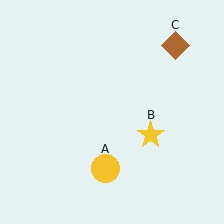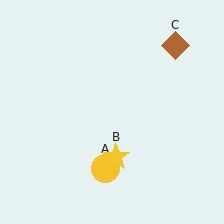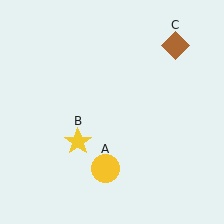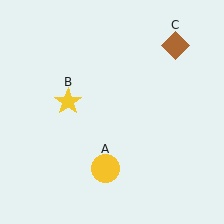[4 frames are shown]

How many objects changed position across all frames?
1 object changed position: yellow star (object B).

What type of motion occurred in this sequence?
The yellow star (object B) rotated clockwise around the center of the scene.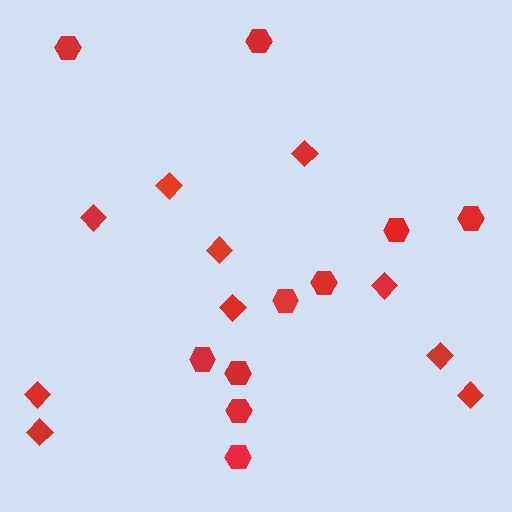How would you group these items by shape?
There are 2 groups: one group of diamonds (10) and one group of hexagons (10).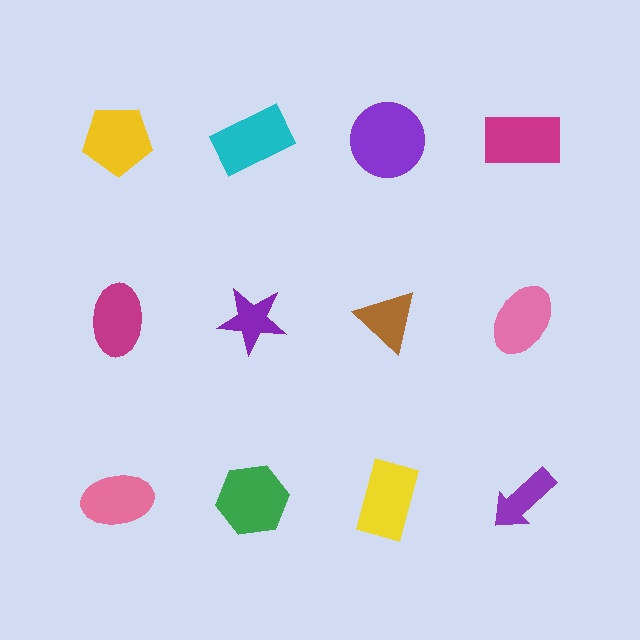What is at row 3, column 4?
A purple arrow.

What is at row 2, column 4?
A pink ellipse.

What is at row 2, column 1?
A magenta ellipse.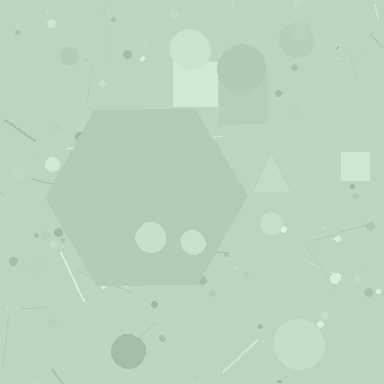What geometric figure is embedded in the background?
A hexagon is embedded in the background.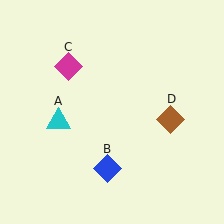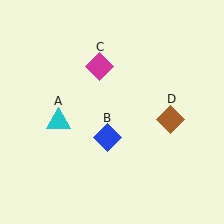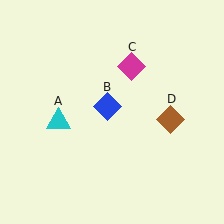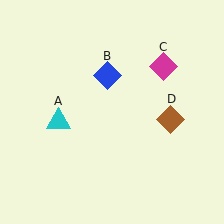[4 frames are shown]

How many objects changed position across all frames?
2 objects changed position: blue diamond (object B), magenta diamond (object C).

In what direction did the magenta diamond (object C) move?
The magenta diamond (object C) moved right.